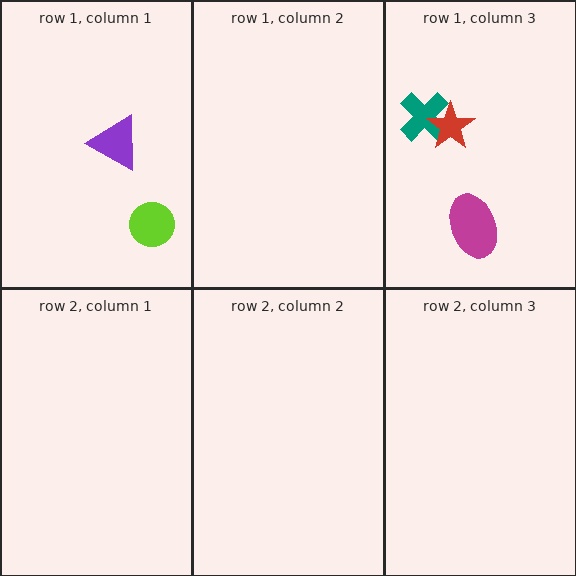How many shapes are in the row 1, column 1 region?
2.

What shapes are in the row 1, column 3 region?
The magenta ellipse, the teal cross, the red star.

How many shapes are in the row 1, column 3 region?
3.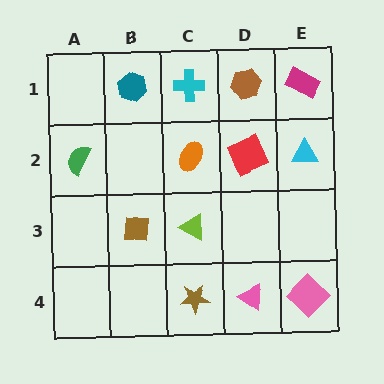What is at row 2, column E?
A cyan triangle.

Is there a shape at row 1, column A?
No, that cell is empty.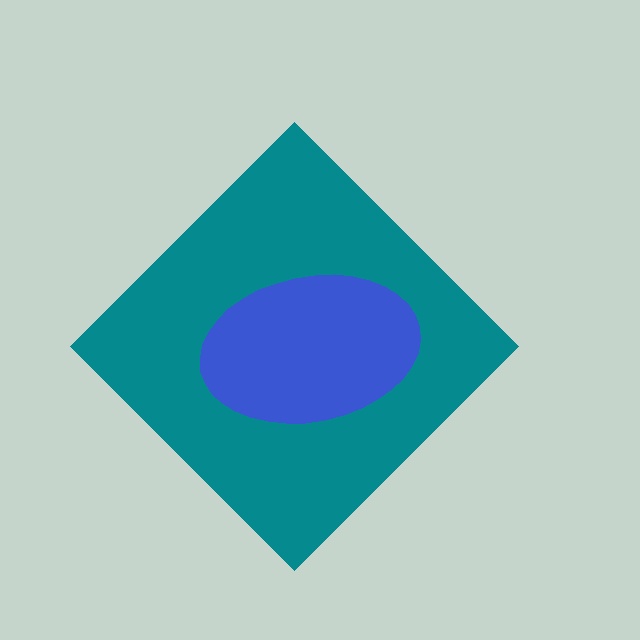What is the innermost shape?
The blue ellipse.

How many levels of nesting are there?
2.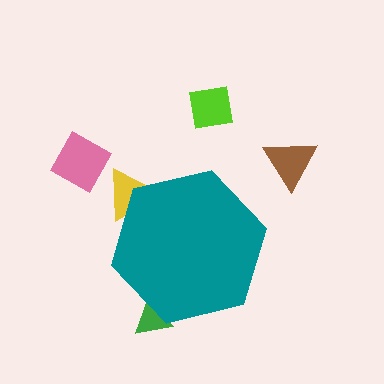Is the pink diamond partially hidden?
No, the pink diamond is fully visible.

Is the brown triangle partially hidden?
No, the brown triangle is fully visible.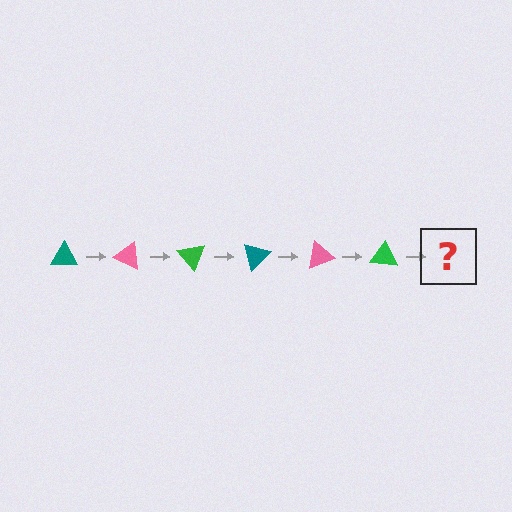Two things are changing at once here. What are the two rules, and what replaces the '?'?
The two rules are that it rotates 25 degrees each step and the color cycles through teal, pink, and green. The '?' should be a teal triangle, rotated 150 degrees from the start.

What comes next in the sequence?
The next element should be a teal triangle, rotated 150 degrees from the start.